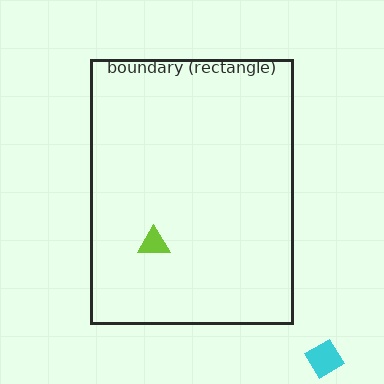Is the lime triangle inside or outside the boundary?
Inside.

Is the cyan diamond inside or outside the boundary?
Outside.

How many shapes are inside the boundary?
1 inside, 1 outside.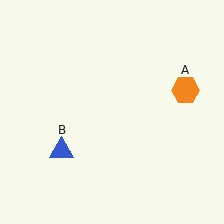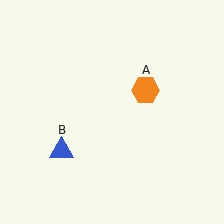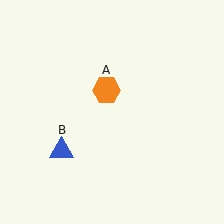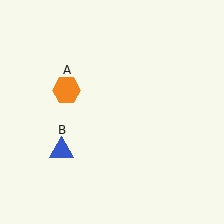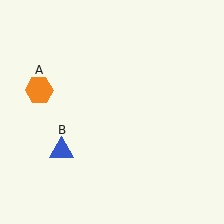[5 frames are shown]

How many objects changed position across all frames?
1 object changed position: orange hexagon (object A).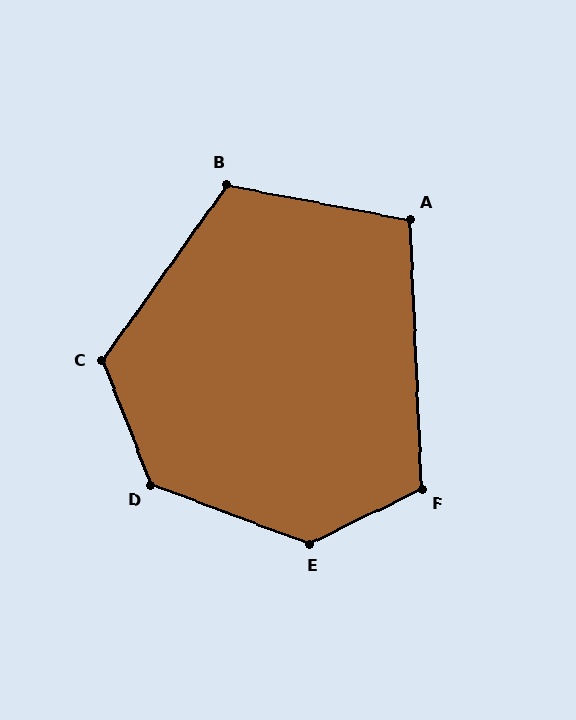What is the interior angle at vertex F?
Approximately 114 degrees (obtuse).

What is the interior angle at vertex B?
Approximately 114 degrees (obtuse).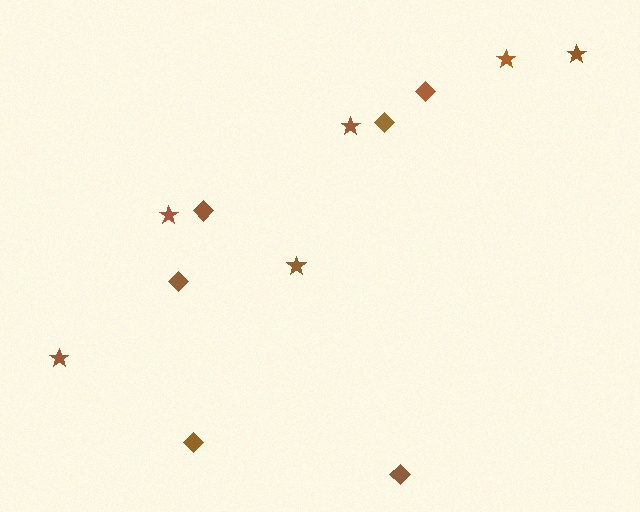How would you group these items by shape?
There are 2 groups: one group of diamonds (6) and one group of stars (6).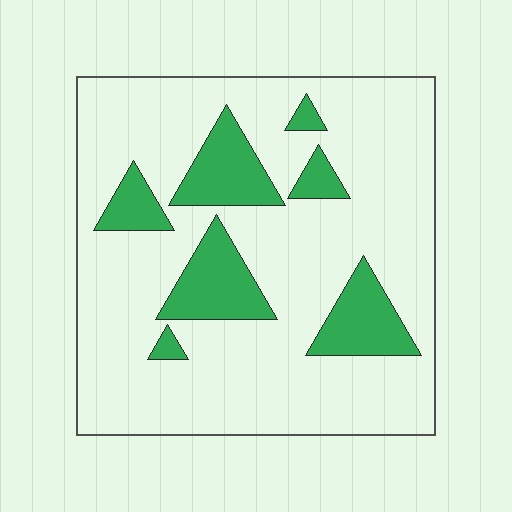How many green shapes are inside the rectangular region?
7.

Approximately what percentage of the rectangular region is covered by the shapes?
Approximately 20%.